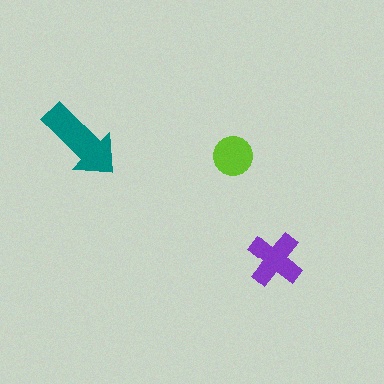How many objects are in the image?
There are 3 objects in the image.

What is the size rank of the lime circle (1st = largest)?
3rd.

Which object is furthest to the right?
The purple cross is rightmost.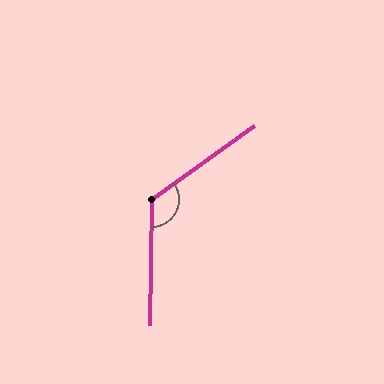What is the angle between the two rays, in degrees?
Approximately 127 degrees.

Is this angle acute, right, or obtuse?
It is obtuse.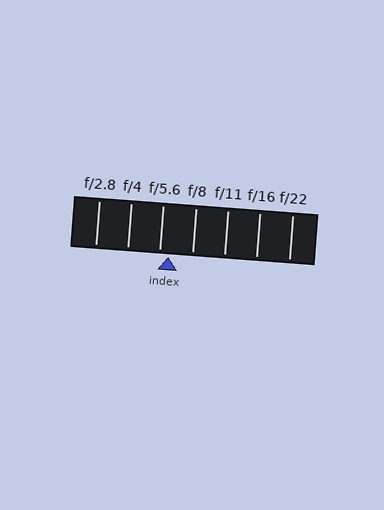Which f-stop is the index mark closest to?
The index mark is closest to f/5.6.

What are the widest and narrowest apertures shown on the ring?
The widest aperture shown is f/2.8 and the narrowest is f/22.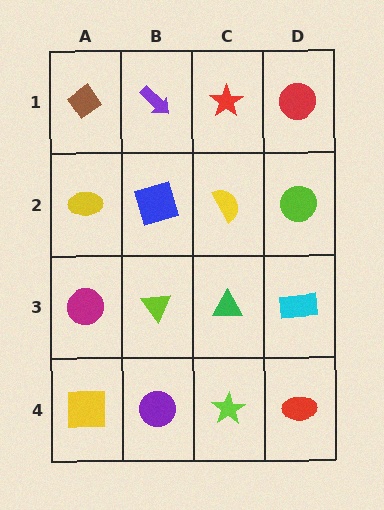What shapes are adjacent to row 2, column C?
A red star (row 1, column C), a green triangle (row 3, column C), a blue square (row 2, column B), a lime circle (row 2, column D).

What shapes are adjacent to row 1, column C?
A yellow semicircle (row 2, column C), a purple arrow (row 1, column B), a red circle (row 1, column D).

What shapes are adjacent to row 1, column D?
A lime circle (row 2, column D), a red star (row 1, column C).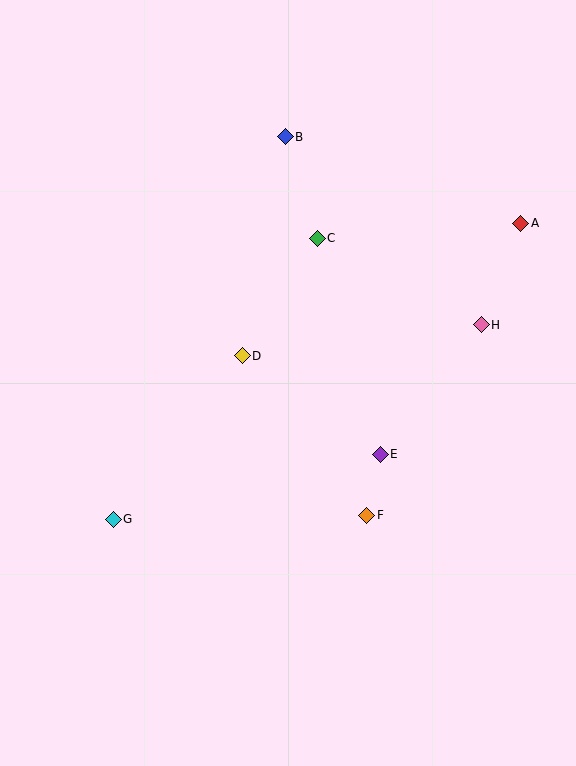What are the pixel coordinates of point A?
Point A is at (521, 223).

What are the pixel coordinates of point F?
Point F is at (367, 515).